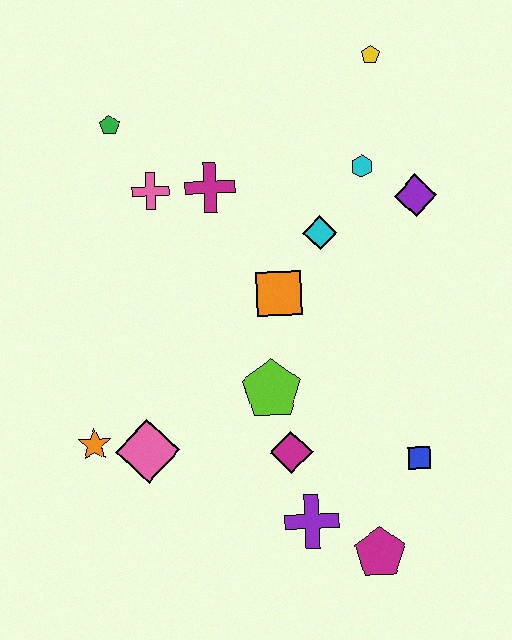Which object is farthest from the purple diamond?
The orange star is farthest from the purple diamond.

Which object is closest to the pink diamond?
The orange star is closest to the pink diamond.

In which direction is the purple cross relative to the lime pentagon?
The purple cross is below the lime pentagon.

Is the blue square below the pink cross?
Yes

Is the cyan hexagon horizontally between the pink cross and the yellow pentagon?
Yes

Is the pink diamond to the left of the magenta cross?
Yes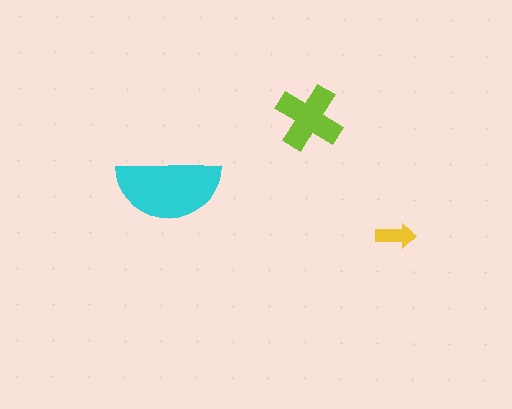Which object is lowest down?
The yellow arrow is bottommost.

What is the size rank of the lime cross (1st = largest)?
2nd.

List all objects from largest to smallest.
The cyan semicircle, the lime cross, the yellow arrow.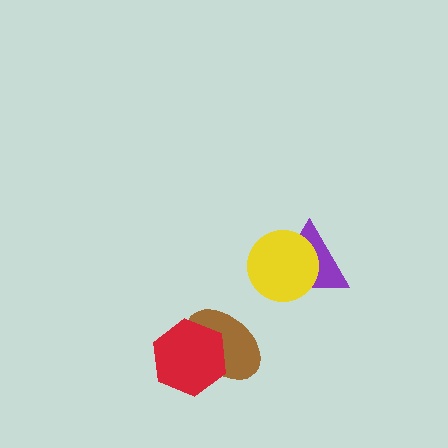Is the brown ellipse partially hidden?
Yes, it is partially covered by another shape.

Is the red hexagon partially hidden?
No, no other shape covers it.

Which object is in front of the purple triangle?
The yellow circle is in front of the purple triangle.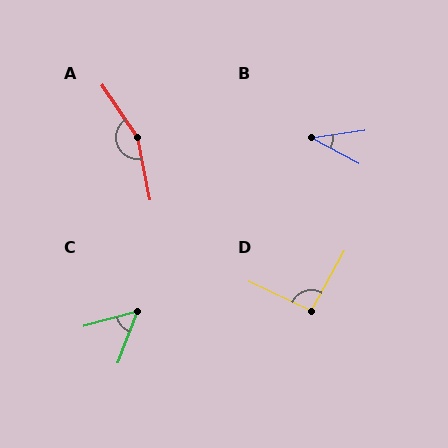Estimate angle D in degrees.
Approximately 94 degrees.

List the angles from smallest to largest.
B (37°), C (55°), D (94°), A (157°).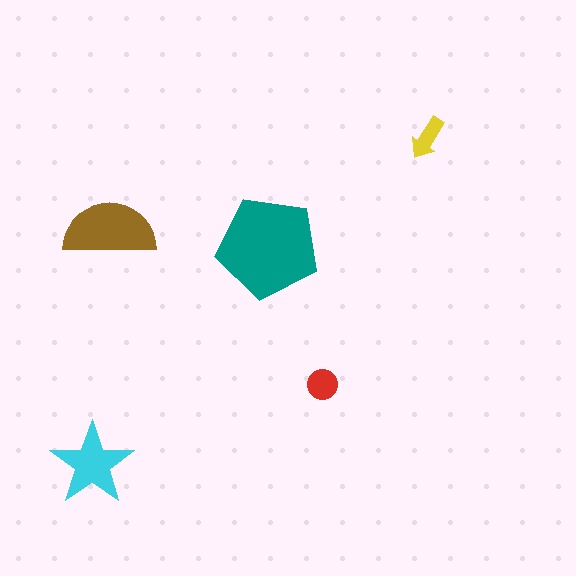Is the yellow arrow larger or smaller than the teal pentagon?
Smaller.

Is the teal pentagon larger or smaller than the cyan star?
Larger.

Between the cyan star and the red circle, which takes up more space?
The cyan star.